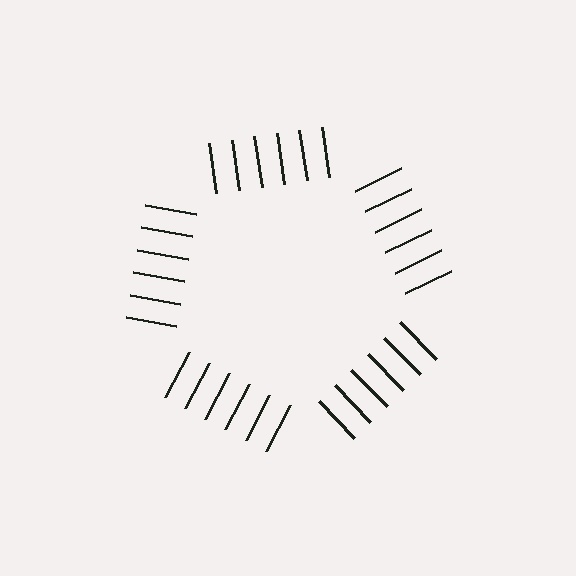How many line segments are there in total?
30 — 6 along each of the 5 edges.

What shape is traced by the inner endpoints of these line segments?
An illusory pentagon — the line segments terminate on its edges but no continuous stroke is drawn.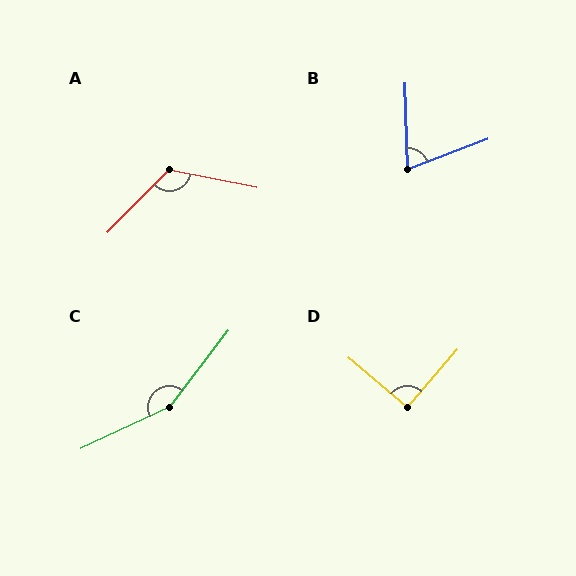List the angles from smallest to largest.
B (71°), D (91°), A (124°), C (153°).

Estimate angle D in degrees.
Approximately 91 degrees.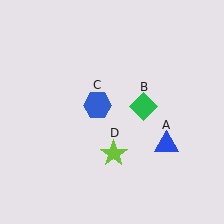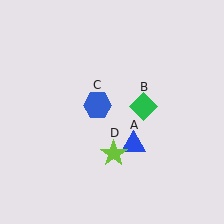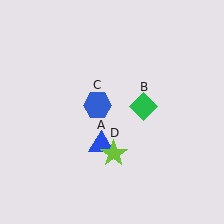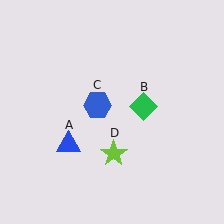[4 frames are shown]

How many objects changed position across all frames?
1 object changed position: blue triangle (object A).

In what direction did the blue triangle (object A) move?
The blue triangle (object A) moved left.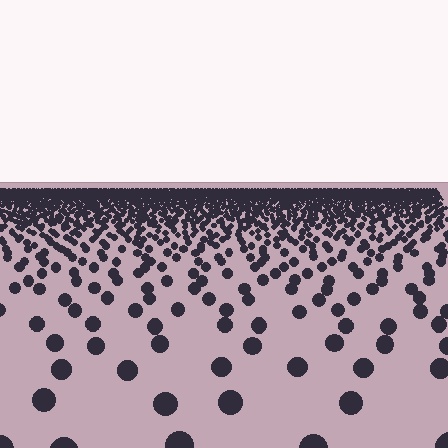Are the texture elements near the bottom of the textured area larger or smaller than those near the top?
Larger. Near the bottom, elements are closer to the viewer and appear at a bigger on-screen size.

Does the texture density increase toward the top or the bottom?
Density increases toward the top.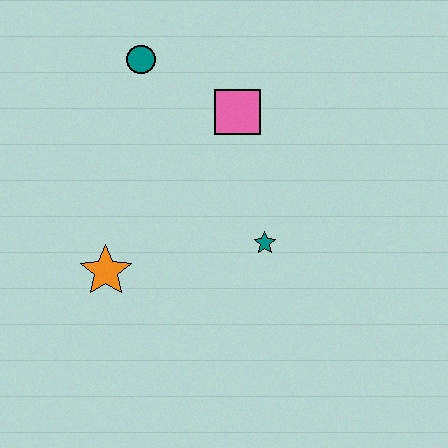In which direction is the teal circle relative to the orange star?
The teal circle is above the orange star.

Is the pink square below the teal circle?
Yes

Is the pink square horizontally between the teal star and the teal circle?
Yes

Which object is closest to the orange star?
The teal star is closest to the orange star.